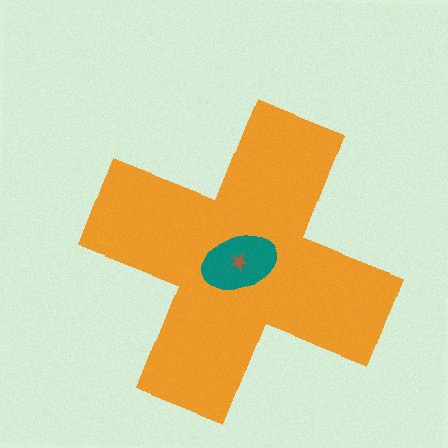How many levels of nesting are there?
3.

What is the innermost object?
The brown star.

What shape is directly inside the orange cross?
The teal ellipse.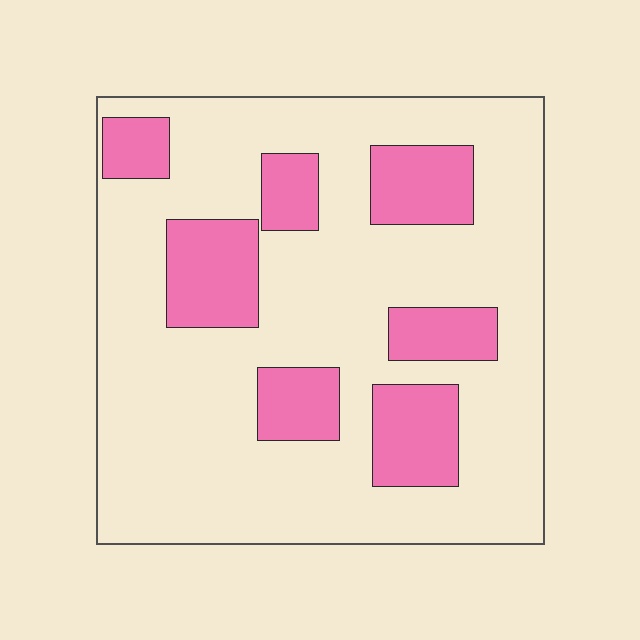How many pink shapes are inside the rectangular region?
7.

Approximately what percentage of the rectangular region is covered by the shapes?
Approximately 25%.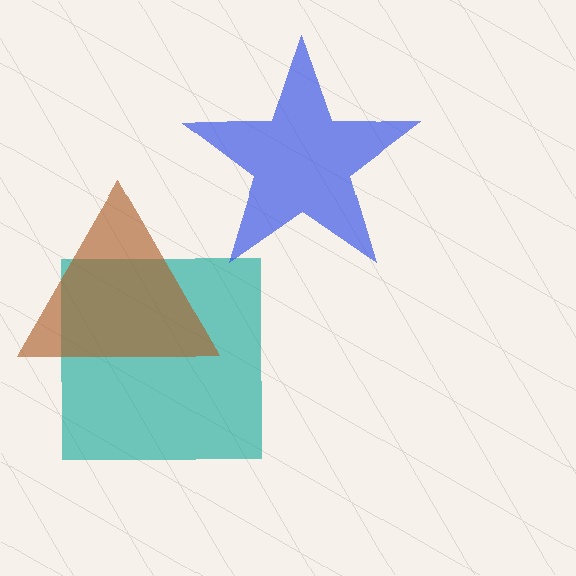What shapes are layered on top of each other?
The layered shapes are: a teal square, a blue star, a brown triangle.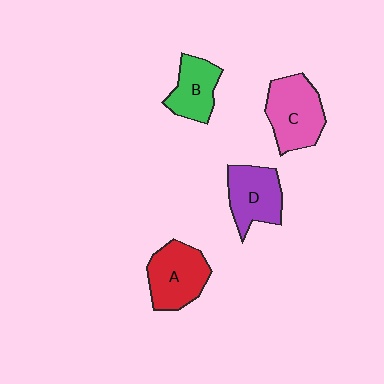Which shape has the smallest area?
Shape B (green).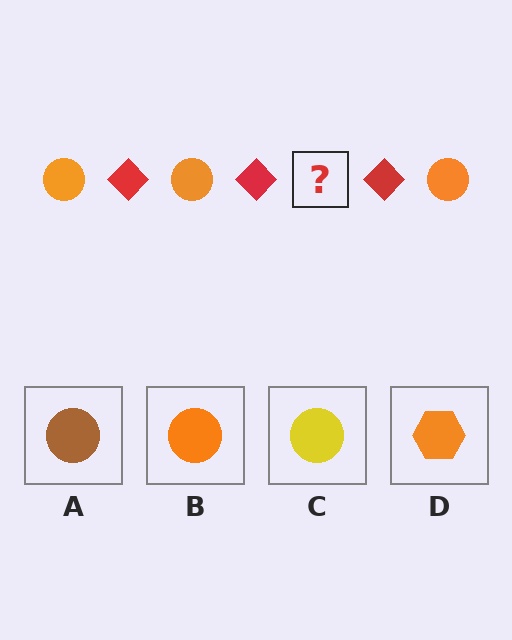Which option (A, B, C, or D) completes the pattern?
B.